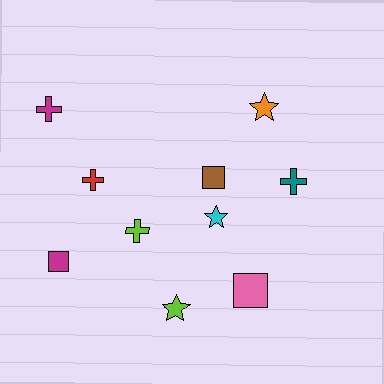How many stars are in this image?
There are 3 stars.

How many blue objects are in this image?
There are no blue objects.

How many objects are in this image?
There are 10 objects.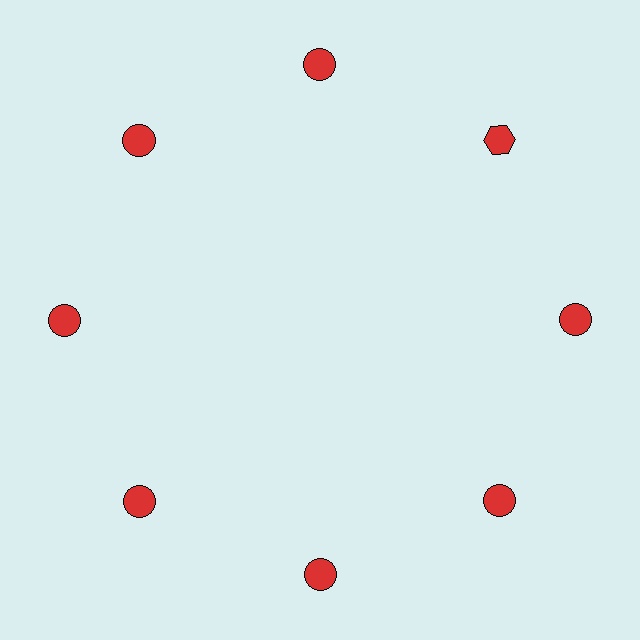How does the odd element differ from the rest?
It has a different shape: hexagon instead of circle.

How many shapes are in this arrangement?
There are 8 shapes arranged in a ring pattern.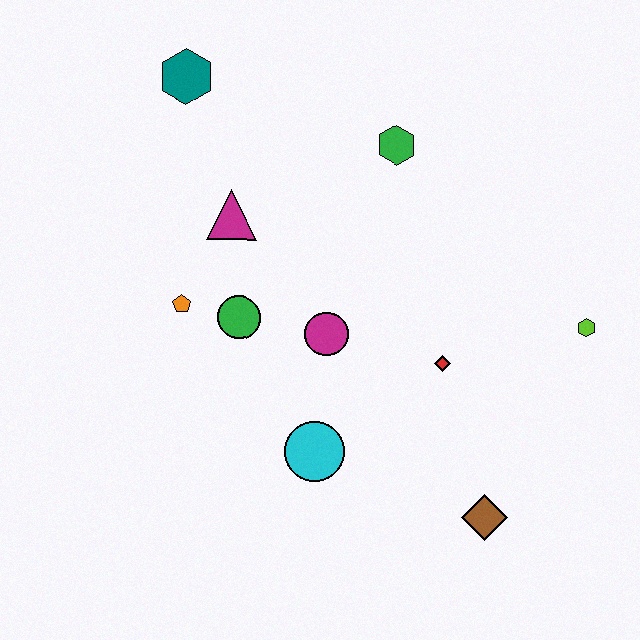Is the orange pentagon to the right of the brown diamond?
No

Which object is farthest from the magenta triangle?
The brown diamond is farthest from the magenta triangle.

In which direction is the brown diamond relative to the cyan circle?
The brown diamond is to the right of the cyan circle.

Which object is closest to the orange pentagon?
The green circle is closest to the orange pentagon.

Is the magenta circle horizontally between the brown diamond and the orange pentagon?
Yes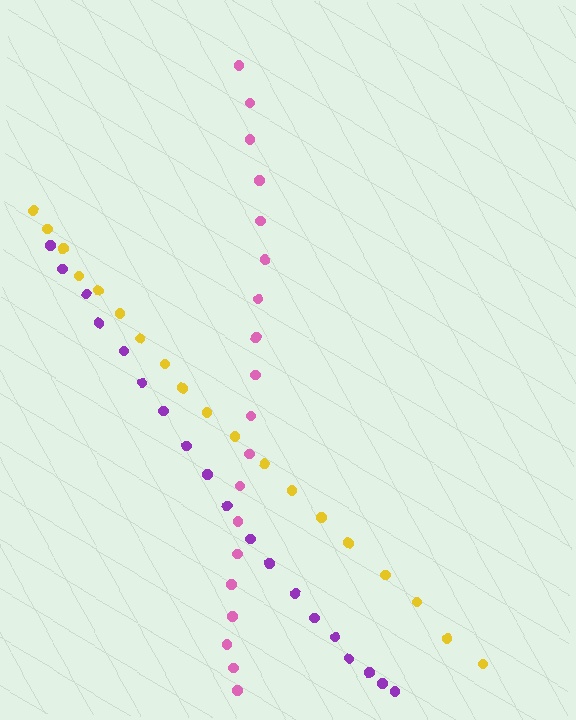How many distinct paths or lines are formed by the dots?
There are 3 distinct paths.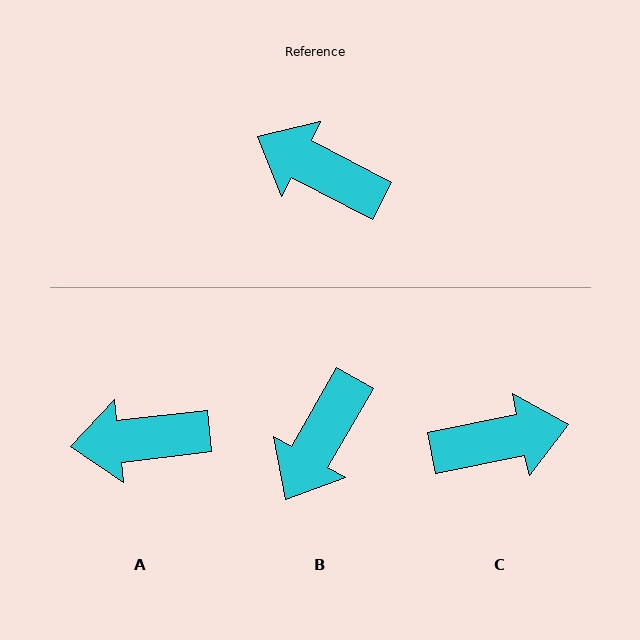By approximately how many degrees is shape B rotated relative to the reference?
Approximately 88 degrees counter-clockwise.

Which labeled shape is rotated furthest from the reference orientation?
C, about 141 degrees away.